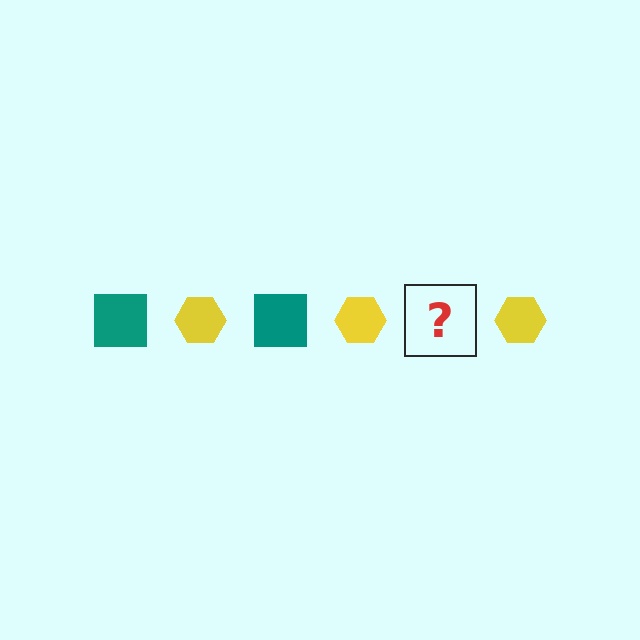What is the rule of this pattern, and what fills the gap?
The rule is that the pattern alternates between teal square and yellow hexagon. The gap should be filled with a teal square.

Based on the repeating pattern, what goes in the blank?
The blank should be a teal square.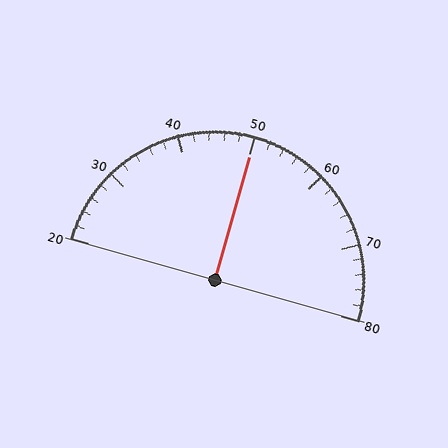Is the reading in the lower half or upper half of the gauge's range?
The reading is in the upper half of the range (20 to 80).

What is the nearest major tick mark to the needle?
The nearest major tick mark is 50.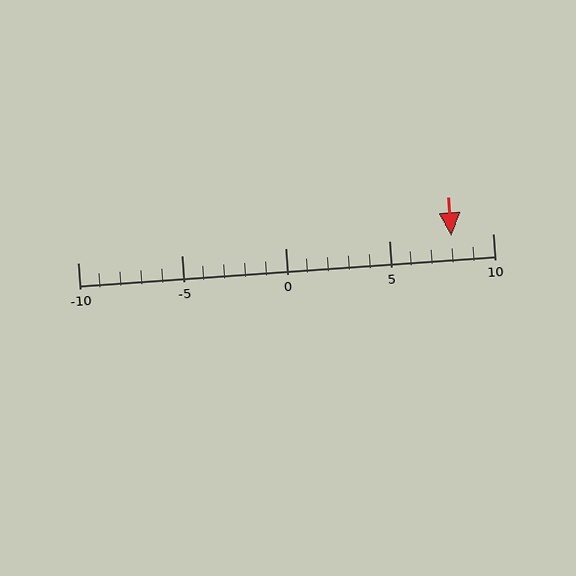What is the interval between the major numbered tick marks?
The major tick marks are spaced 5 units apart.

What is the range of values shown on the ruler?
The ruler shows values from -10 to 10.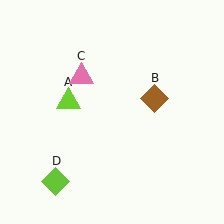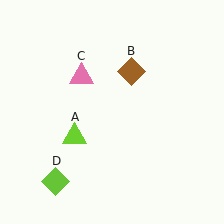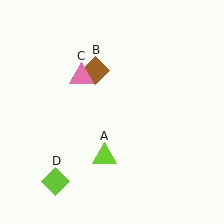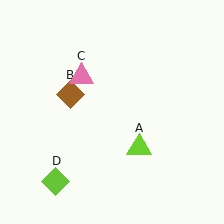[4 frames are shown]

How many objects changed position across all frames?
2 objects changed position: lime triangle (object A), brown diamond (object B).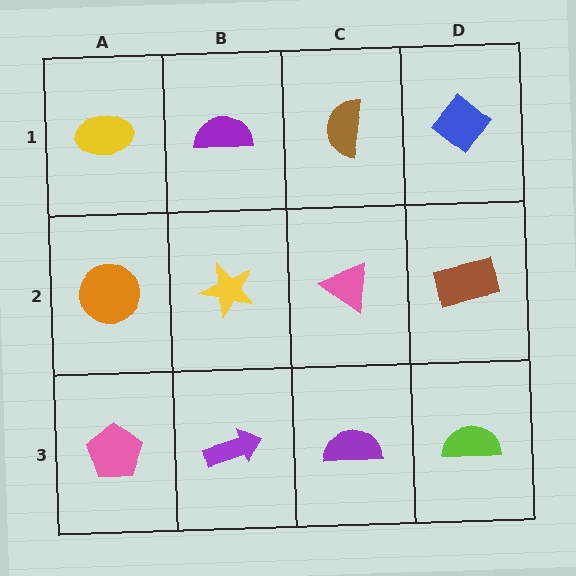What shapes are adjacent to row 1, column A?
An orange circle (row 2, column A), a purple semicircle (row 1, column B).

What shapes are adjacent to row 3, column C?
A pink triangle (row 2, column C), a purple arrow (row 3, column B), a lime semicircle (row 3, column D).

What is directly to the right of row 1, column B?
A brown semicircle.